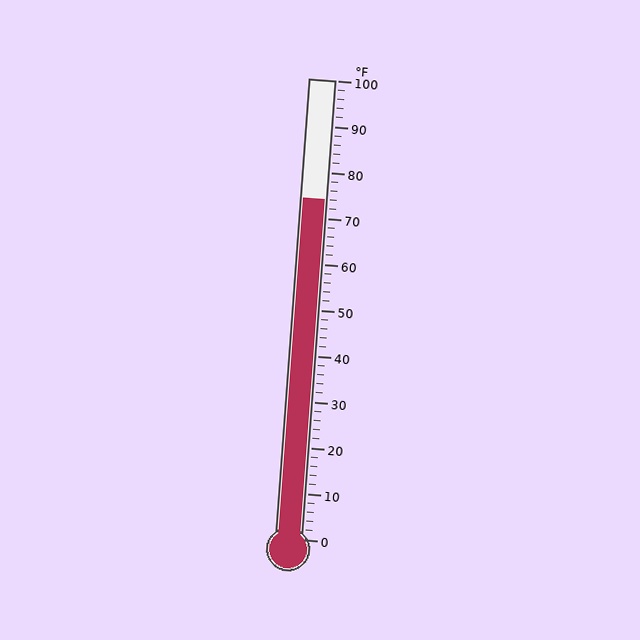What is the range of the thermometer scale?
The thermometer scale ranges from 0°F to 100°F.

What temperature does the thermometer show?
The thermometer shows approximately 74°F.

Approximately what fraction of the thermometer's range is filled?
The thermometer is filled to approximately 75% of its range.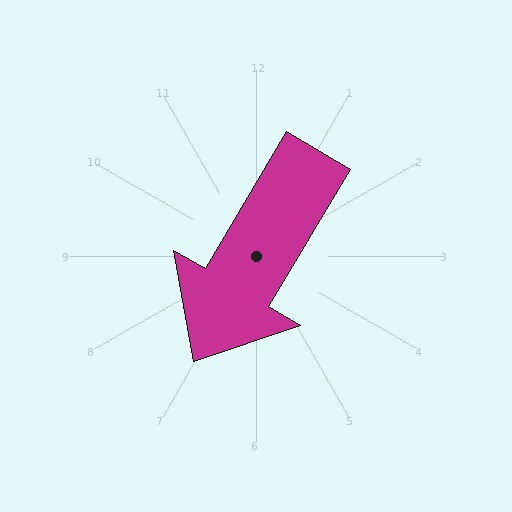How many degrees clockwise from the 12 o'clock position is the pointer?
Approximately 211 degrees.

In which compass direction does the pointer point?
Southwest.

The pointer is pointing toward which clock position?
Roughly 7 o'clock.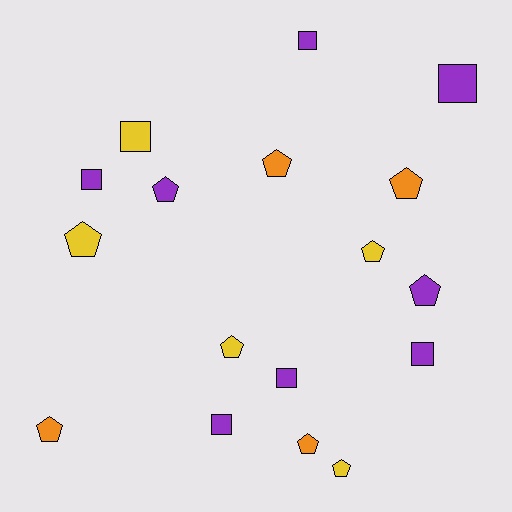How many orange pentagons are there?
There are 4 orange pentagons.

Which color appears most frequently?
Purple, with 8 objects.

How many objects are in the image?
There are 17 objects.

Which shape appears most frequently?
Pentagon, with 10 objects.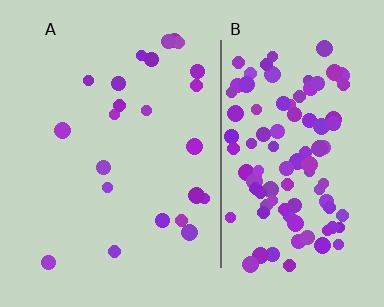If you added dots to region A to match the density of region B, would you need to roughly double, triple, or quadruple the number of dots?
Approximately quadruple.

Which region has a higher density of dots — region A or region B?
B (the right).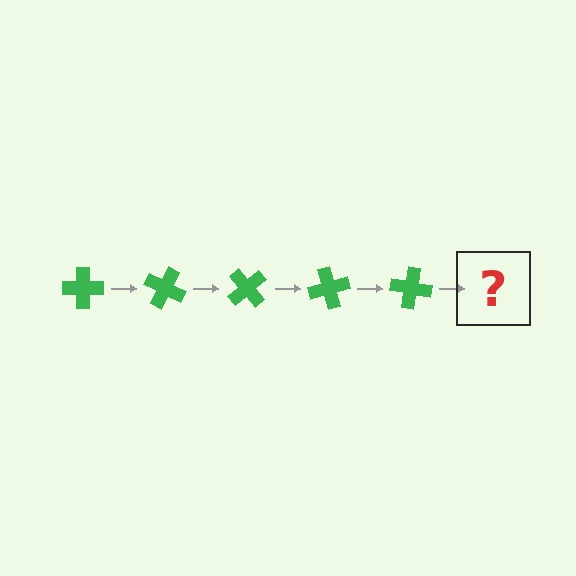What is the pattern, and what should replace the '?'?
The pattern is that the cross rotates 25 degrees each step. The '?' should be a green cross rotated 125 degrees.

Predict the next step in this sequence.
The next step is a green cross rotated 125 degrees.